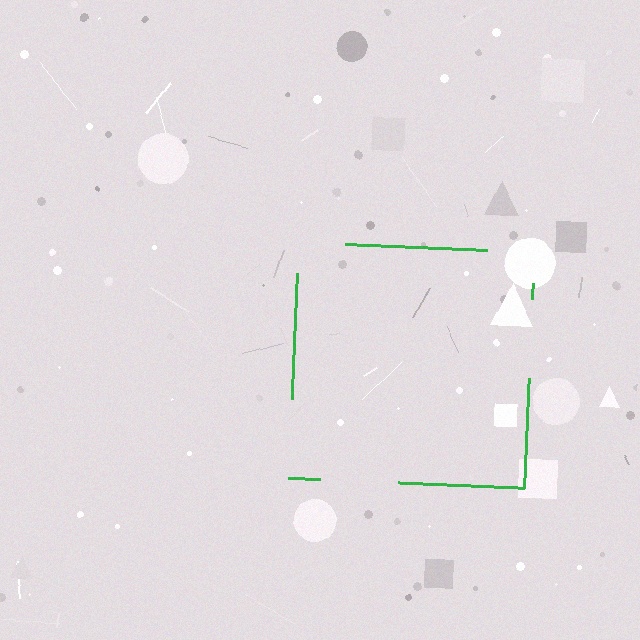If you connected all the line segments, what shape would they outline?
They would outline a square.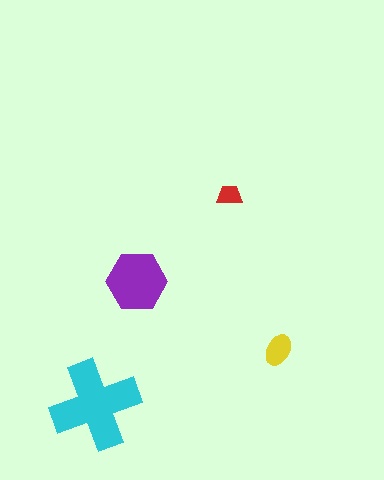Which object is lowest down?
The cyan cross is bottommost.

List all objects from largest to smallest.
The cyan cross, the purple hexagon, the yellow ellipse, the red trapezoid.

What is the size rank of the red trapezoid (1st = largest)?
4th.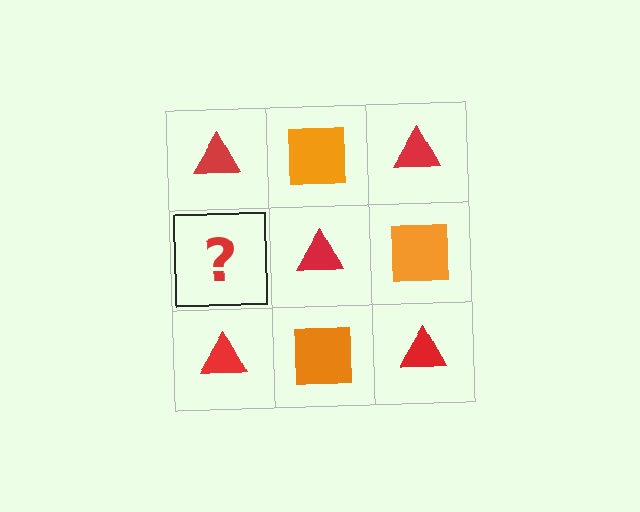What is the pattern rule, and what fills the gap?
The rule is that it alternates red triangle and orange square in a checkerboard pattern. The gap should be filled with an orange square.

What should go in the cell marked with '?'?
The missing cell should contain an orange square.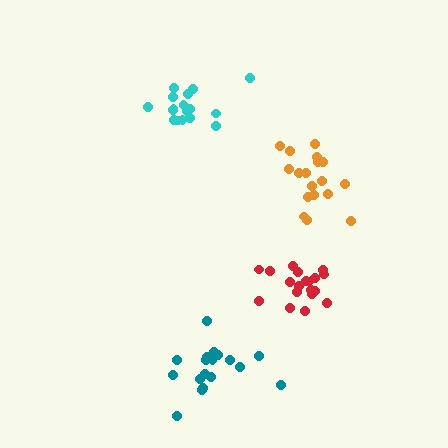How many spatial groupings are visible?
There are 4 spatial groupings.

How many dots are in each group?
Group 1: 18 dots, Group 2: 17 dots, Group 3: 19 dots, Group 4: 18 dots (72 total).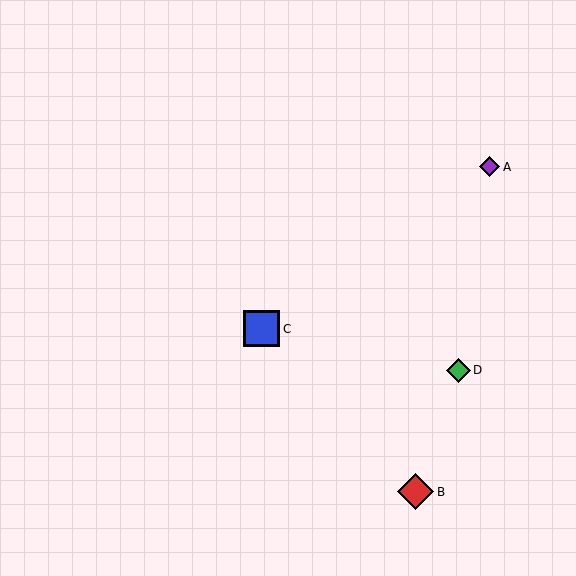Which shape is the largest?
The red diamond (labeled B) is the largest.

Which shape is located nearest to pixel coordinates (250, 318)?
The blue square (labeled C) at (262, 329) is nearest to that location.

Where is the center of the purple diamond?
The center of the purple diamond is at (490, 167).